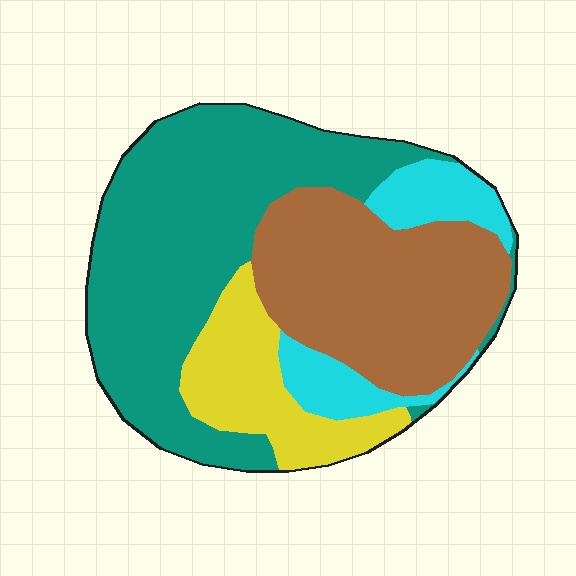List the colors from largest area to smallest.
From largest to smallest: teal, brown, yellow, cyan.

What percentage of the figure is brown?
Brown takes up about one third (1/3) of the figure.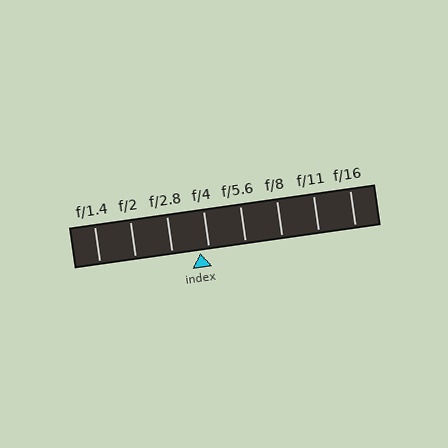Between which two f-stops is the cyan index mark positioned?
The index mark is between f/2.8 and f/4.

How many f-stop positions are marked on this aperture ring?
There are 8 f-stop positions marked.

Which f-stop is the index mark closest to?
The index mark is closest to f/4.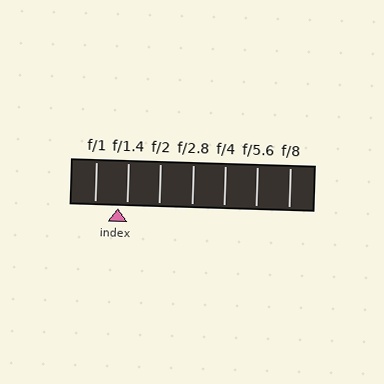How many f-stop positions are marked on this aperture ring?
There are 7 f-stop positions marked.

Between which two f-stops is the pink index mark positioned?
The index mark is between f/1 and f/1.4.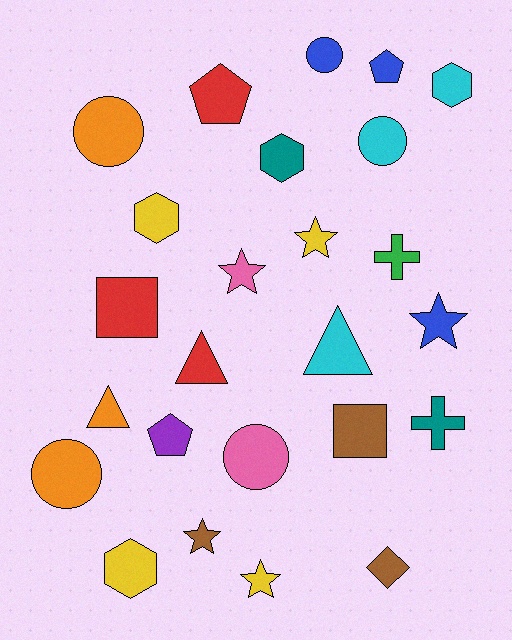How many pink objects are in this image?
There are 2 pink objects.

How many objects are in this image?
There are 25 objects.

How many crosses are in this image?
There are 2 crosses.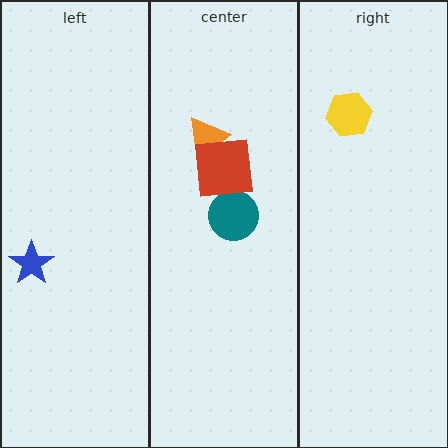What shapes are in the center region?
The orange triangle, the teal circle, the red square.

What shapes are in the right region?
The yellow hexagon.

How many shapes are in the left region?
1.